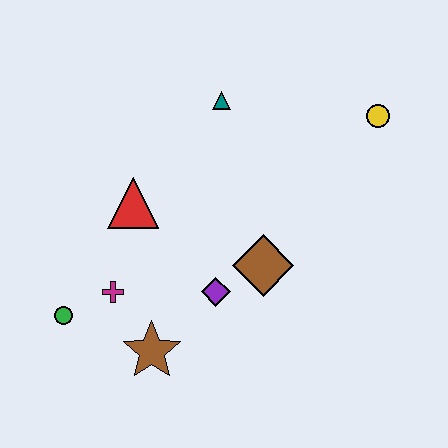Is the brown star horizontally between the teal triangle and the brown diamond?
No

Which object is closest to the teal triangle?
The red triangle is closest to the teal triangle.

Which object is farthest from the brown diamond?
The green circle is farthest from the brown diamond.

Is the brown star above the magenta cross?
No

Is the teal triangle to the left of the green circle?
No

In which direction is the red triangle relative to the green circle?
The red triangle is above the green circle.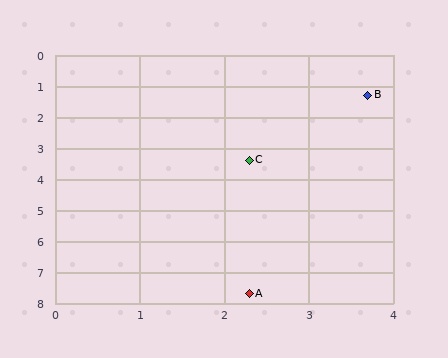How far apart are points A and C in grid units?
Points A and C are about 4.3 grid units apart.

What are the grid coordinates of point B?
Point B is at approximately (3.7, 1.3).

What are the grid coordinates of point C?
Point C is at approximately (2.3, 3.4).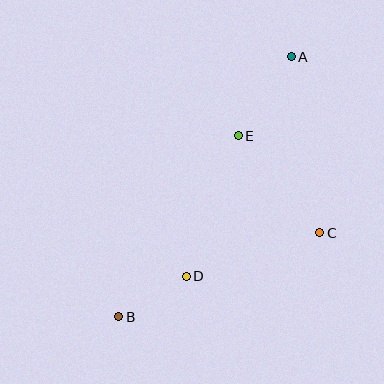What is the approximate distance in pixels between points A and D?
The distance between A and D is approximately 244 pixels.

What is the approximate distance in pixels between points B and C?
The distance between B and C is approximately 218 pixels.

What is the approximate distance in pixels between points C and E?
The distance between C and E is approximately 126 pixels.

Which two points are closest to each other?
Points B and D are closest to each other.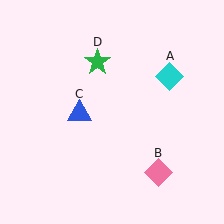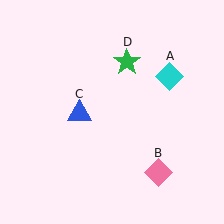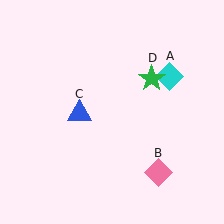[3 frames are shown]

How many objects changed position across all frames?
1 object changed position: green star (object D).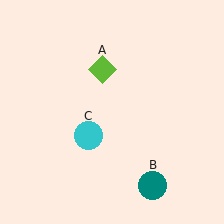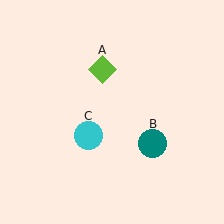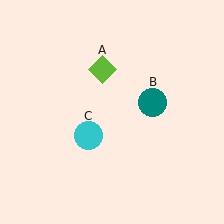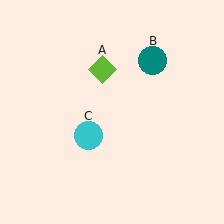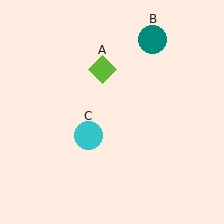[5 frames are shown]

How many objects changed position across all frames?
1 object changed position: teal circle (object B).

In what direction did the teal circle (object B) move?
The teal circle (object B) moved up.